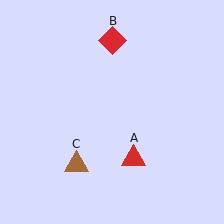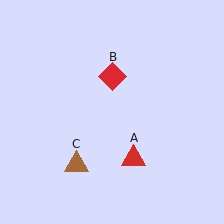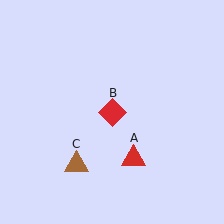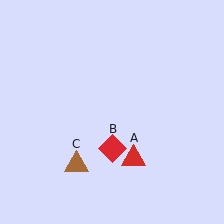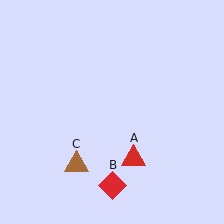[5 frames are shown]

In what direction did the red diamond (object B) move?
The red diamond (object B) moved down.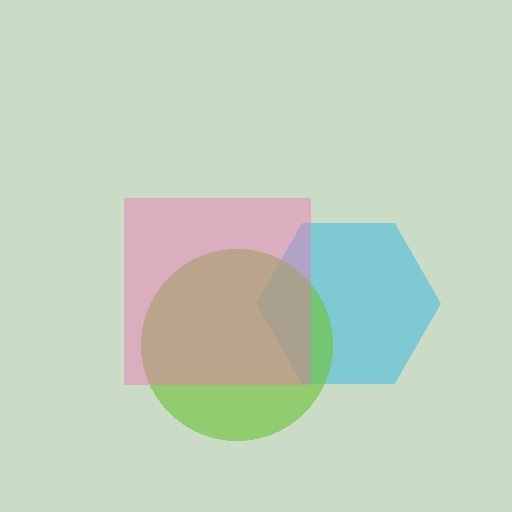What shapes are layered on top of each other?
The layered shapes are: a cyan hexagon, a lime circle, a pink square.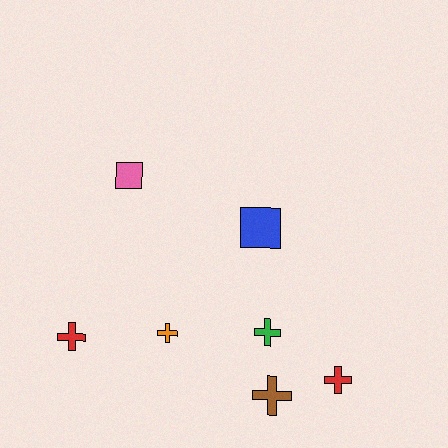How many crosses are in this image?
There are 5 crosses.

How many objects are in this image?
There are 7 objects.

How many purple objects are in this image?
There are no purple objects.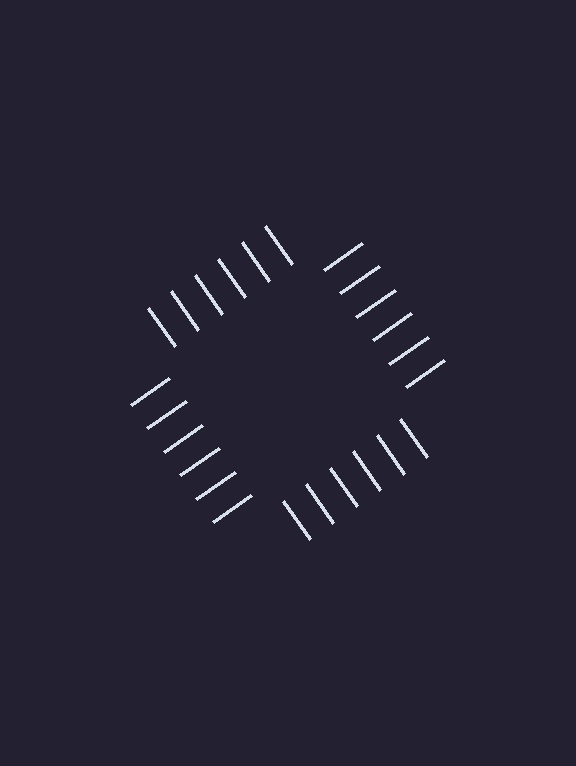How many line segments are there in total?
24 — 6 along each of the 4 edges.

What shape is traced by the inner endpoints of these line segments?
An illusory square — the line segments terminate on its edges but no continuous stroke is drawn.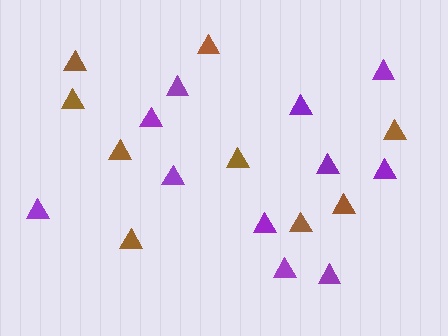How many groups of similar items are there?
There are 2 groups: one group of purple triangles (11) and one group of brown triangles (9).